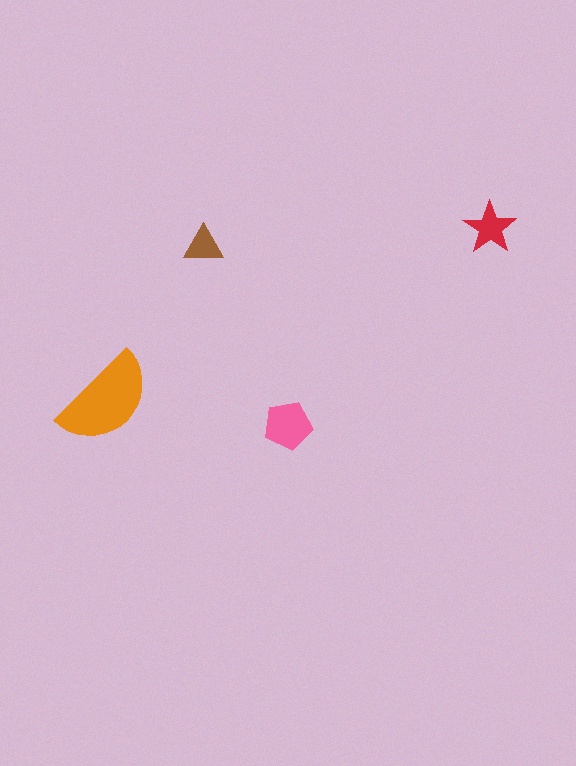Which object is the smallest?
The brown triangle.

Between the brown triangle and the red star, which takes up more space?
The red star.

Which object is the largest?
The orange semicircle.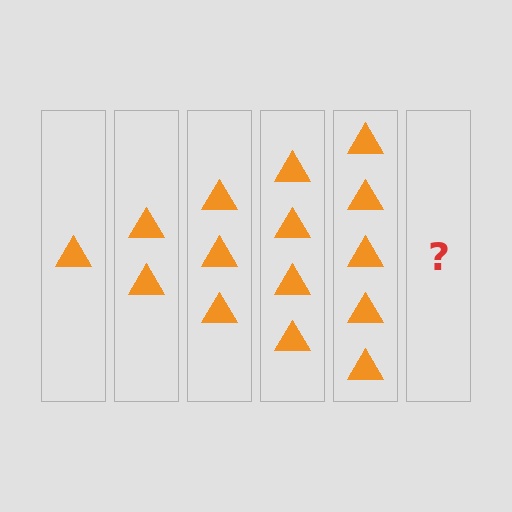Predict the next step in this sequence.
The next step is 6 triangles.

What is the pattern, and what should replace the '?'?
The pattern is that each step adds one more triangle. The '?' should be 6 triangles.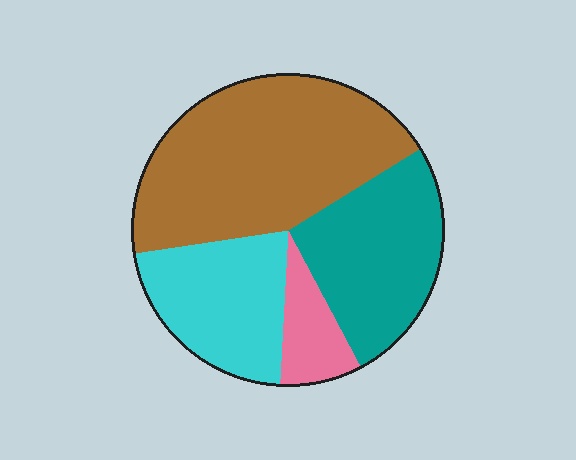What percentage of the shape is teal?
Teal covers around 25% of the shape.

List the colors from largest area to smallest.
From largest to smallest: brown, teal, cyan, pink.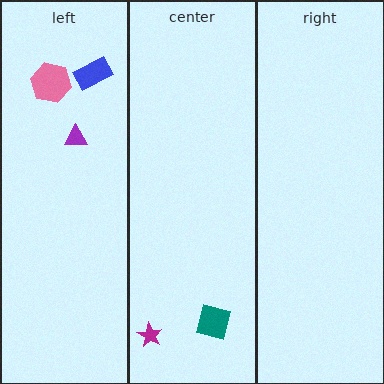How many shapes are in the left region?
3.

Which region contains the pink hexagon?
The left region.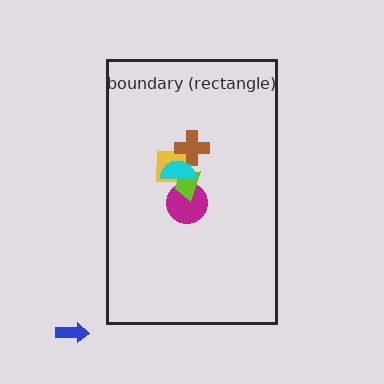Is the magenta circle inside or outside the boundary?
Inside.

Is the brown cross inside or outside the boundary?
Inside.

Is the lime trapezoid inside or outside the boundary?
Inside.